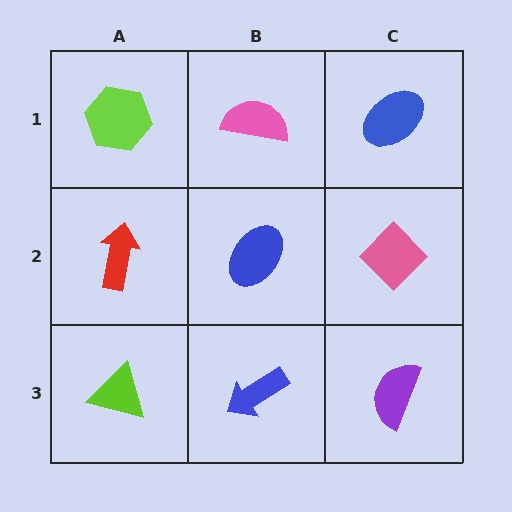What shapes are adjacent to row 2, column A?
A lime hexagon (row 1, column A), a lime triangle (row 3, column A), a blue ellipse (row 2, column B).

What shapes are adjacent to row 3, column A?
A red arrow (row 2, column A), a blue arrow (row 3, column B).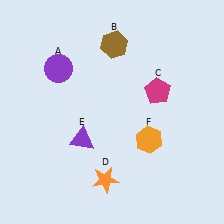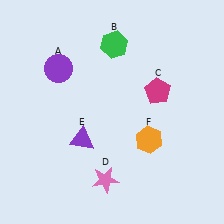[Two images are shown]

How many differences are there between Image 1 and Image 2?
There are 2 differences between the two images.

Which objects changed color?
B changed from brown to green. D changed from orange to pink.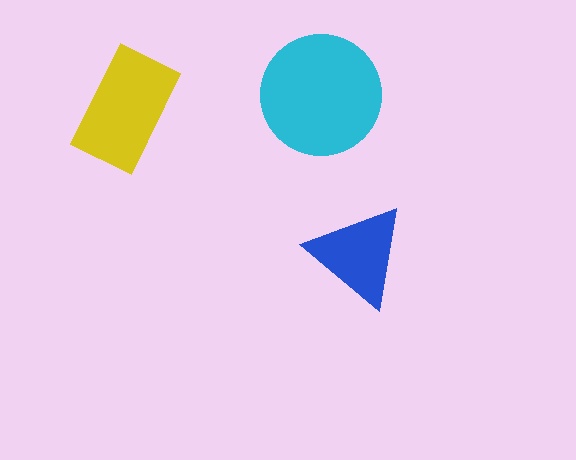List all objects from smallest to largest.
The blue triangle, the yellow rectangle, the cyan circle.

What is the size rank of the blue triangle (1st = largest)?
3rd.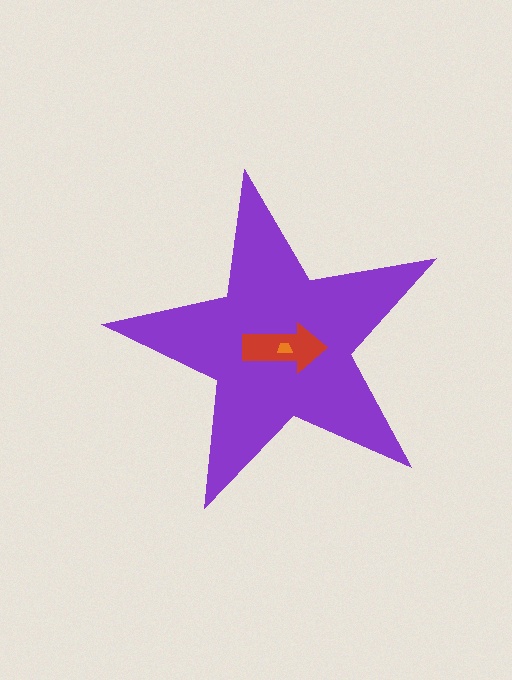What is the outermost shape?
The purple star.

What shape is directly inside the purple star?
The red arrow.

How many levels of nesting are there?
3.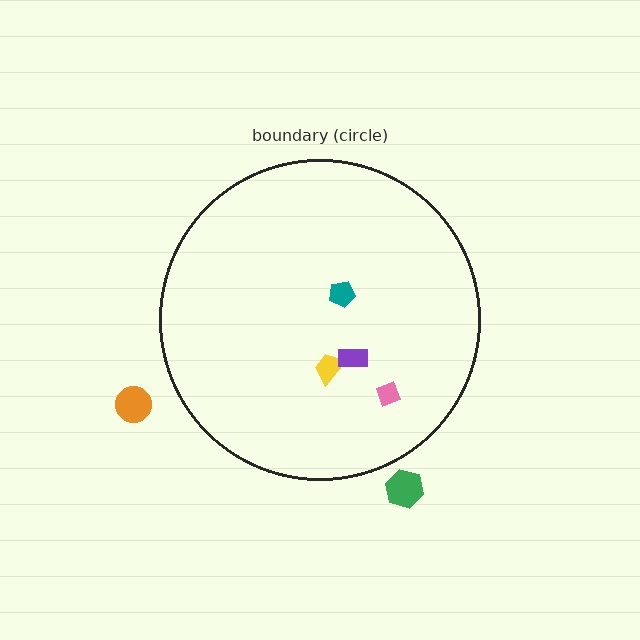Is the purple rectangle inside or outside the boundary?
Inside.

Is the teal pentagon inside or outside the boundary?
Inside.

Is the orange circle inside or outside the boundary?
Outside.